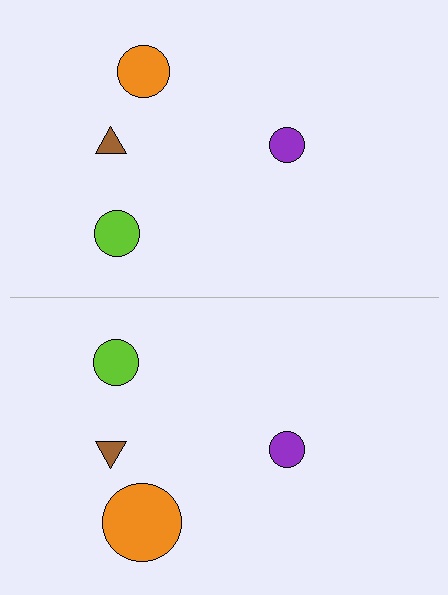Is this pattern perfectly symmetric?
No, the pattern is not perfectly symmetric. The orange circle on the bottom side has a different size than its mirror counterpart.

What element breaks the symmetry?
The orange circle on the bottom side has a different size than its mirror counterpart.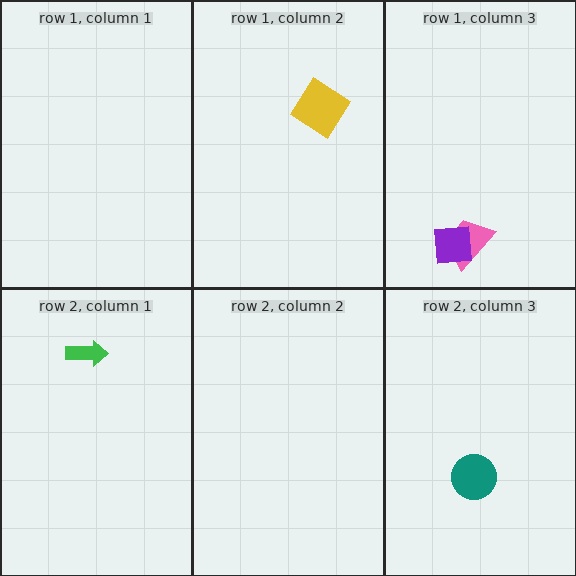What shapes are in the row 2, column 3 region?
The teal circle.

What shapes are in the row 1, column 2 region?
The yellow diamond.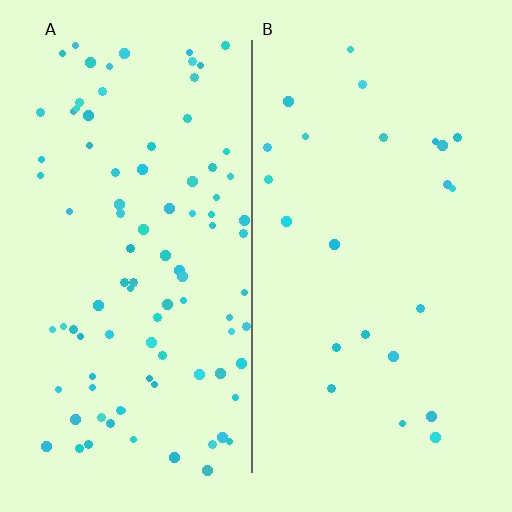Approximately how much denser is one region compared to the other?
Approximately 3.9× — region A over region B.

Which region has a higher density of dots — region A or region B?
A (the left).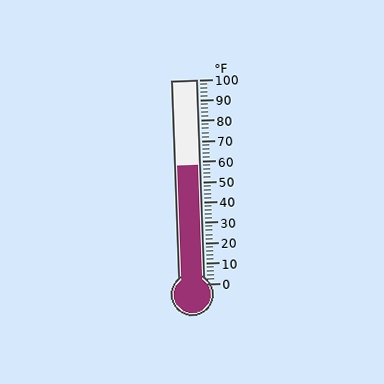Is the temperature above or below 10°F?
The temperature is above 10°F.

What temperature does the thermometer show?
The thermometer shows approximately 58°F.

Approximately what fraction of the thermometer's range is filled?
The thermometer is filled to approximately 60% of its range.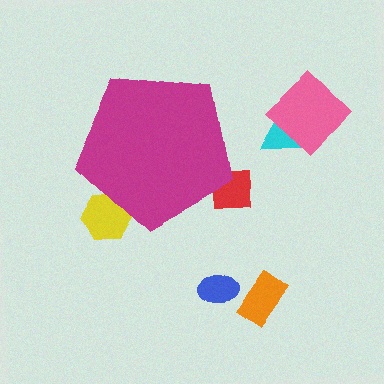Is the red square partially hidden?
Yes, the red square is partially hidden behind the magenta pentagon.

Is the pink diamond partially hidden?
No, the pink diamond is fully visible.